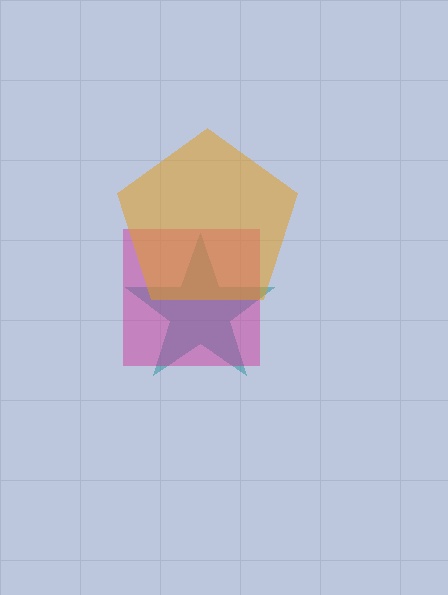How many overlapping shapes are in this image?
There are 3 overlapping shapes in the image.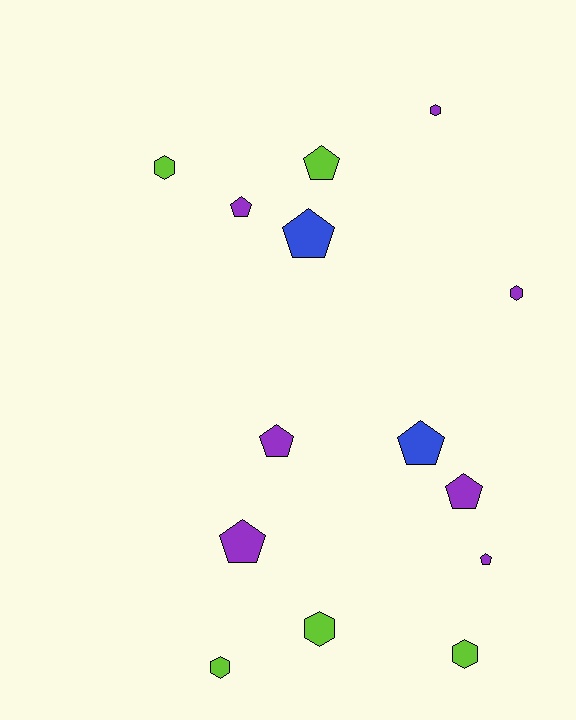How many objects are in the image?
There are 14 objects.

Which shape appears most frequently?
Pentagon, with 8 objects.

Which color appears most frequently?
Purple, with 7 objects.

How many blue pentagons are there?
There are 2 blue pentagons.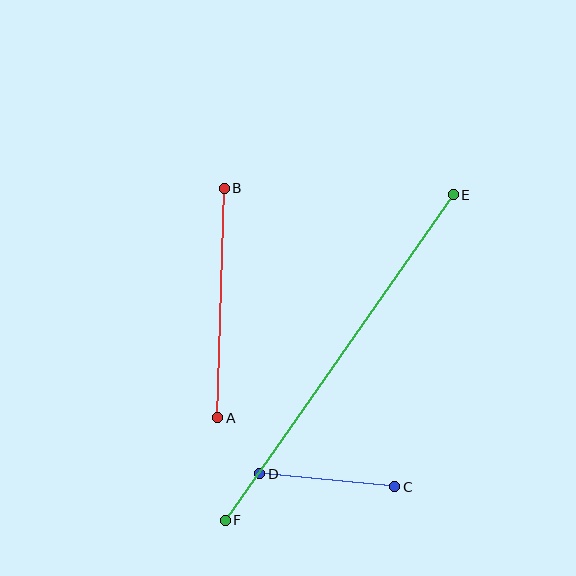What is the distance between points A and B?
The distance is approximately 230 pixels.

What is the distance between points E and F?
The distance is approximately 397 pixels.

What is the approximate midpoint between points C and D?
The midpoint is at approximately (327, 480) pixels.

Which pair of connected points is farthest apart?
Points E and F are farthest apart.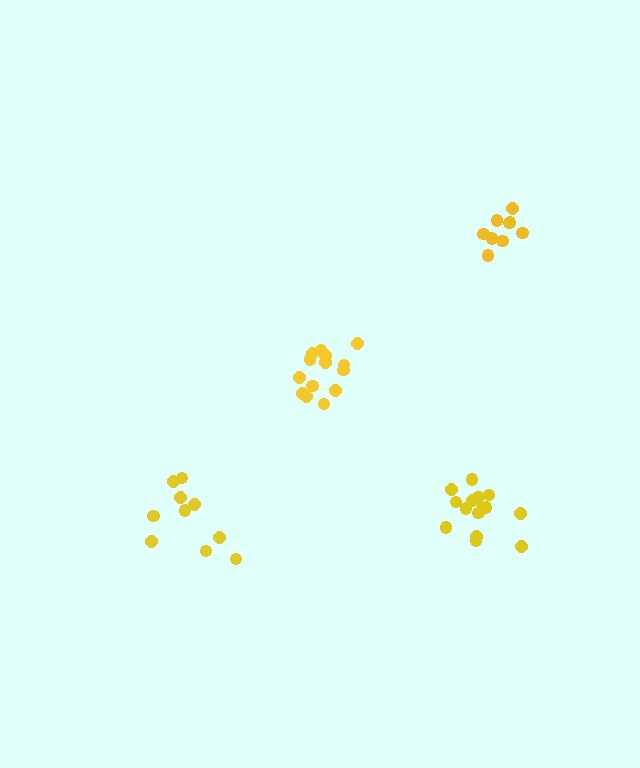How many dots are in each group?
Group 1: 14 dots, Group 2: 15 dots, Group 3: 10 dots, Group 4: 9 dots (48 total).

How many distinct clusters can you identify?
There are 4 distinct clusters.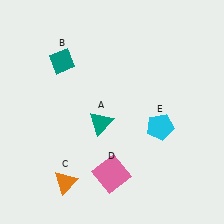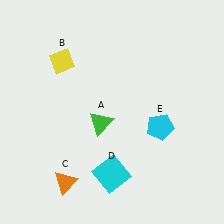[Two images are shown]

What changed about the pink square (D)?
In Image 1, D is pink. In Image 2, it changed to cyan.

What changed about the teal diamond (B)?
In Image 1, B is teal. In Image 2, it changed to yellow.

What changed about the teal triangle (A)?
In Image 1, A is teal. In Image 2, it changed to green.